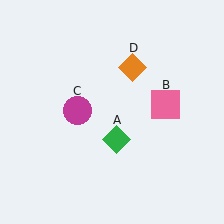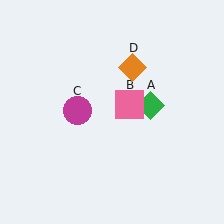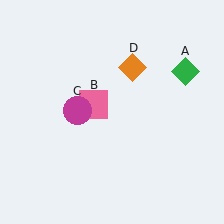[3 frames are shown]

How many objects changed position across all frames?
2 objects changed position: green diamond (object A), pink square (object B).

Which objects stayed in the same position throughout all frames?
Magenta circle (object C) and orange diamond (object D) remained stationary.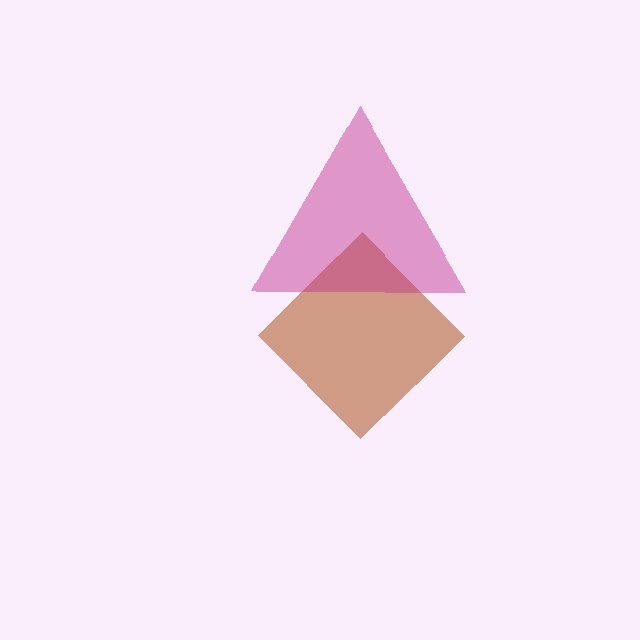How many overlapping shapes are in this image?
There are 2 overlapping shapes in the image.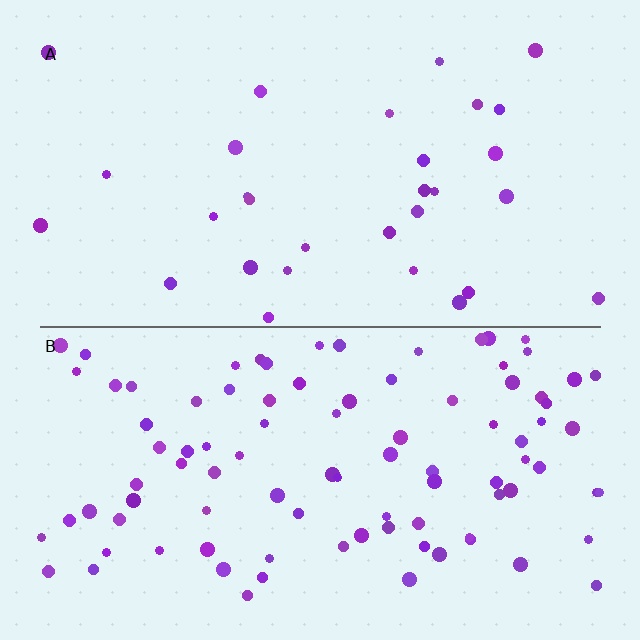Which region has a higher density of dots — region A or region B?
B (the bottom).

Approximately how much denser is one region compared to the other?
Approximately 3.1× — region B over region A.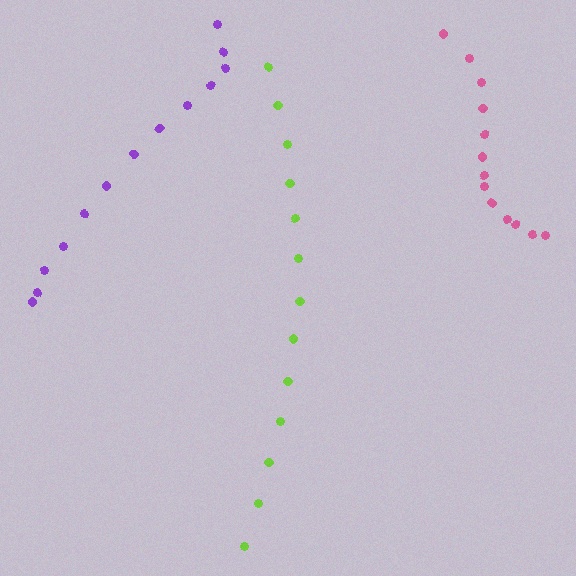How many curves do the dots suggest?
There are 3 distinct paths.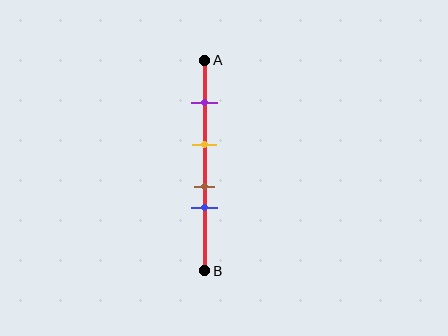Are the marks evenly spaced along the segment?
No, the marks are not evenly spaced.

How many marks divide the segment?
There are 4 marks dividing the segment.